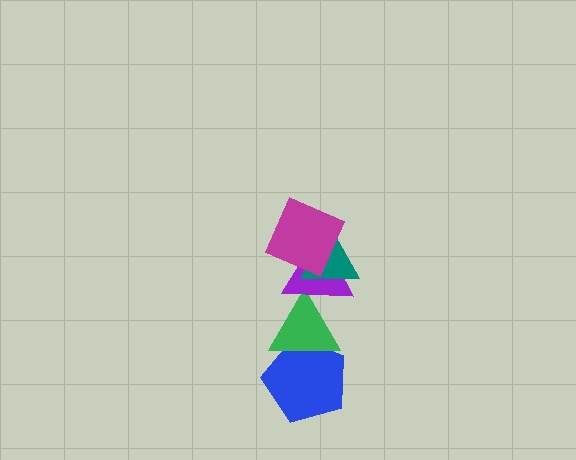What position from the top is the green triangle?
The green triangle is 4th from the top.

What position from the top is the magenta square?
The magenta square is 1st from the top.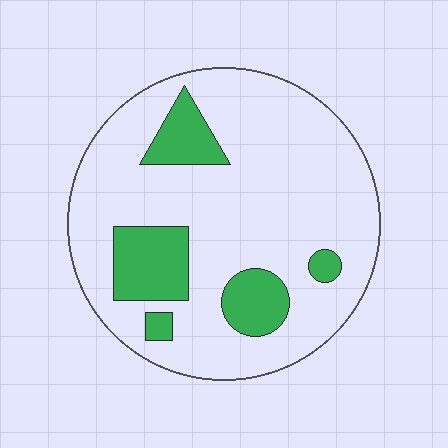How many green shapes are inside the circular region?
5.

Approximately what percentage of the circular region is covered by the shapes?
Approximately 20%.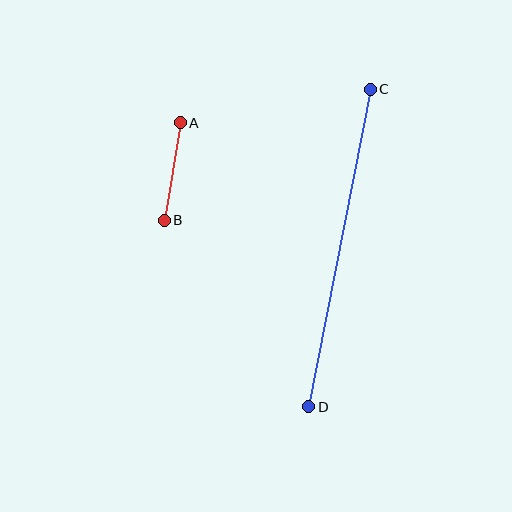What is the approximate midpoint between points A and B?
The midpoint is at approximately (172, 171) pixels.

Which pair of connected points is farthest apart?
Points C and D are farthest apart.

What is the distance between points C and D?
The distance is approximately 323 pixels.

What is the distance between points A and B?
The distance is approximately 99 pixels.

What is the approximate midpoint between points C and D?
The midpoint is at approximately (340, 248) pixels.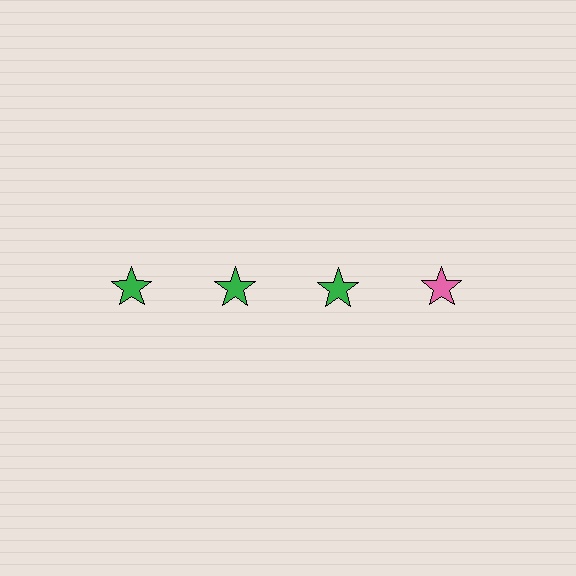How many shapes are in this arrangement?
There are 4 shapes arranged in a grid pattern.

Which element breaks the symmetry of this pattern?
The pink star in the top row, second from right column breaks the symmetry. All other shapes are green stars.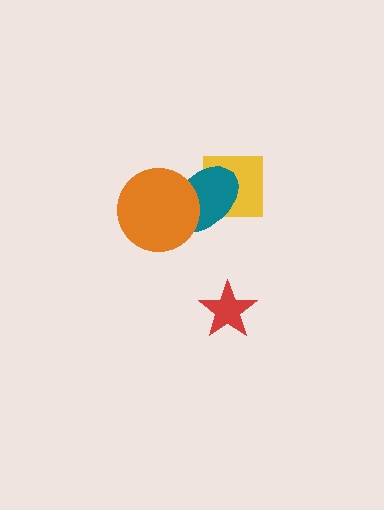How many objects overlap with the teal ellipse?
2 objects overlap with the teal ellipse.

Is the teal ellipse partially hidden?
Yes, it is partially covered by another shape.